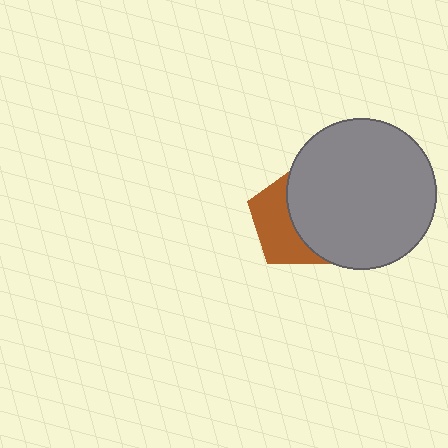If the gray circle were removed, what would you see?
You would see the complete brown pentagon.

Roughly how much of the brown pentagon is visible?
A small part of it is visible (roughly 44%).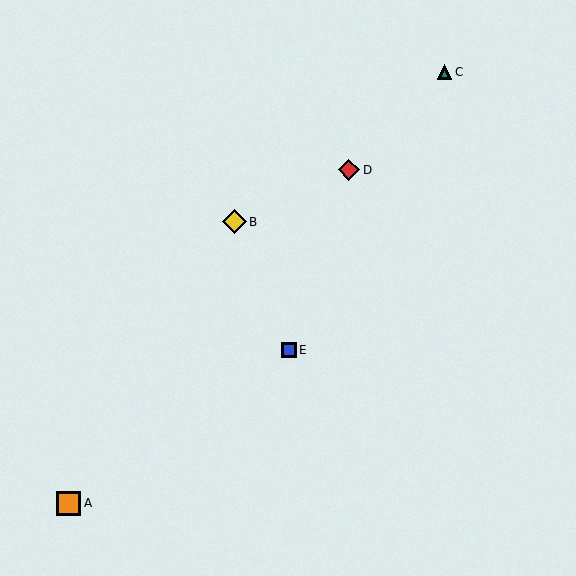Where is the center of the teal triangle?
The center of the teal triangle is at (444, 72).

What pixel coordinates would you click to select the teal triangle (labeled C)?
Click at (444, 72) to select the teal triangle C.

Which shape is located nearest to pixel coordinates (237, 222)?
The yellow diamond (labeled B) at (234, 222) is nearest to that location.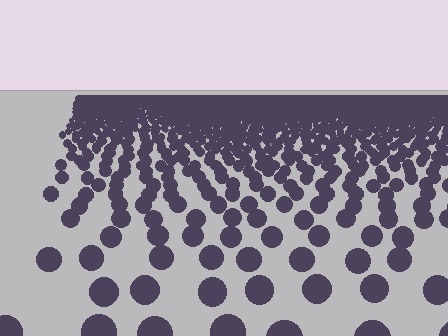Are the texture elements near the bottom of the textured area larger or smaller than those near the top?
Larger. Near the bottom, elements are closer to the viewer and appear at a bigger on-screen size.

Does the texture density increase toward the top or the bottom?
Density increases toward the top.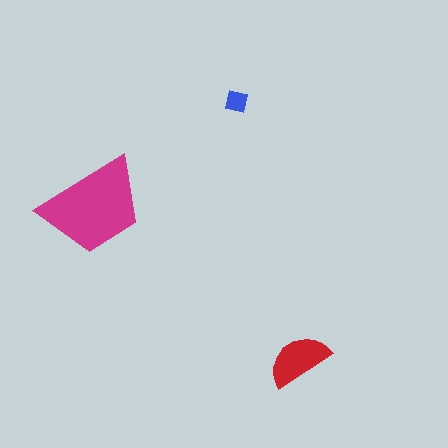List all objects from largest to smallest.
The magenta trapezoid, the red semicircle, the blue square.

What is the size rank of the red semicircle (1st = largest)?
2nd.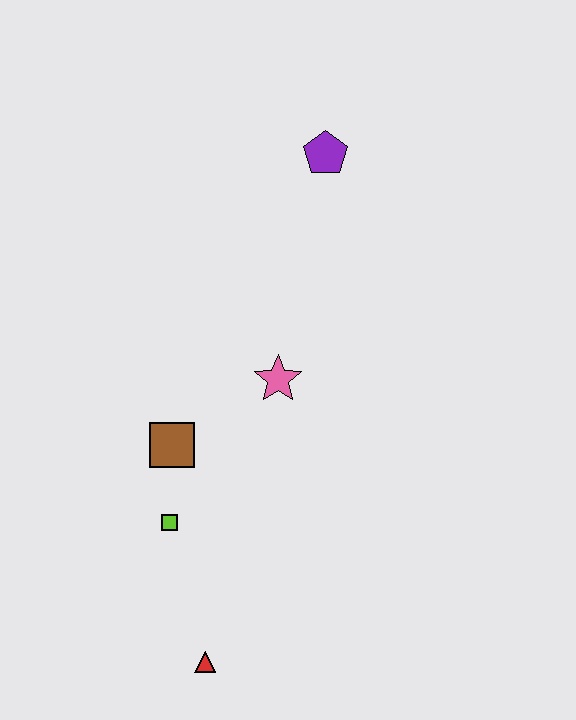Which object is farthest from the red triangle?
The purple pentagon is farthest from the red triangle.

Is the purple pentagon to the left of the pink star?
No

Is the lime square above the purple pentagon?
No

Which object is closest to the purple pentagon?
The pink star is closest to the purple pentagon.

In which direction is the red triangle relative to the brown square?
The red triangle is below the brown square.